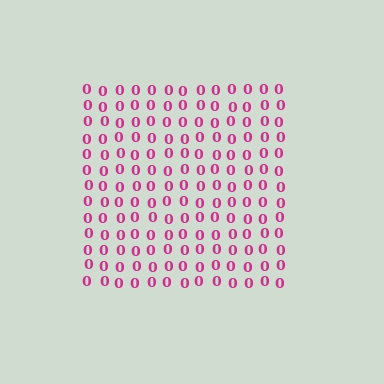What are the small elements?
The small elements are digit 0's.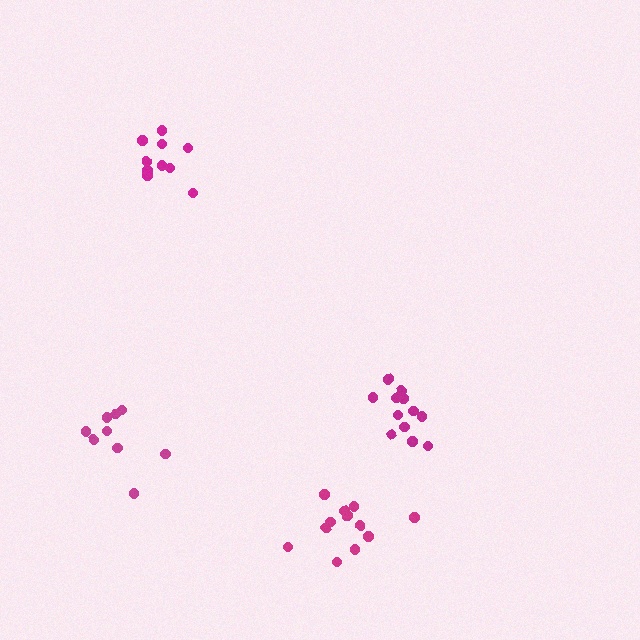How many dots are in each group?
Group 1: 10 dots, Group 2: 9 dots, Group 3: 13 dots, Group 4: 12 dots (44 total).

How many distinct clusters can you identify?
There are 4 distinct clusters.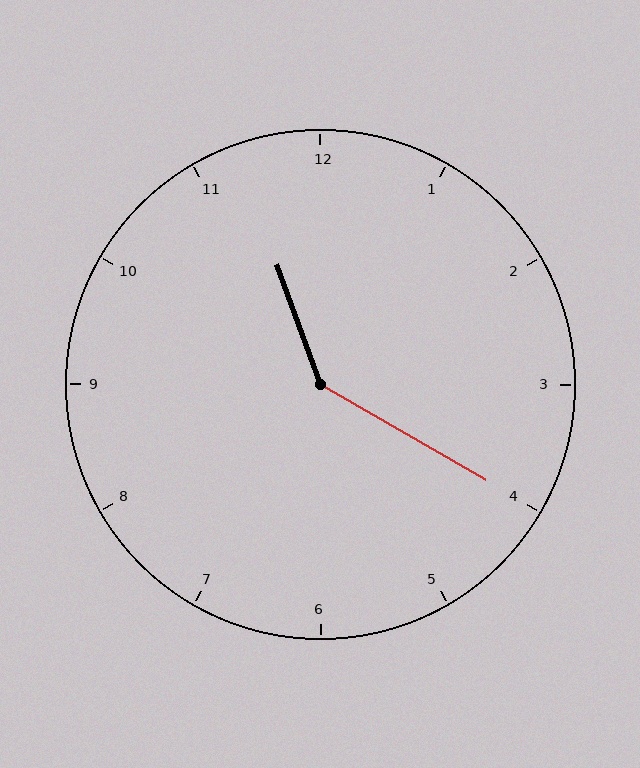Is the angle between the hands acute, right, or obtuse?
It is obtuse.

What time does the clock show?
11:20.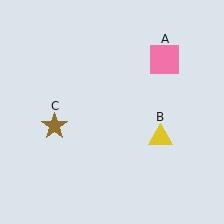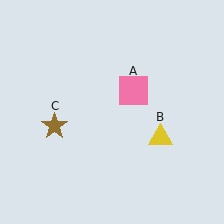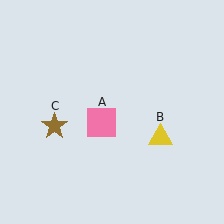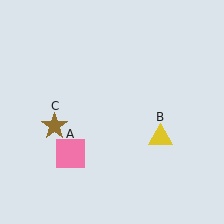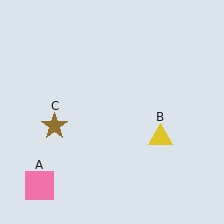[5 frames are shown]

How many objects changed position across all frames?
1 object changed position: pink square (object A).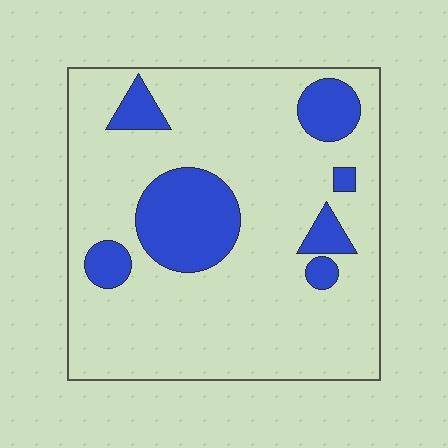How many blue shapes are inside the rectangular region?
7.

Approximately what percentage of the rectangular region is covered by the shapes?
Approximately 20%.